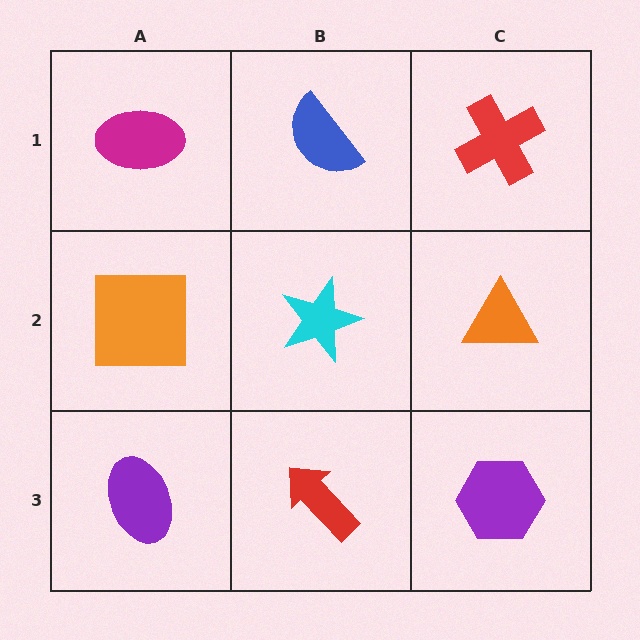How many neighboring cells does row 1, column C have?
2.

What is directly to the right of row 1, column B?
A red cross.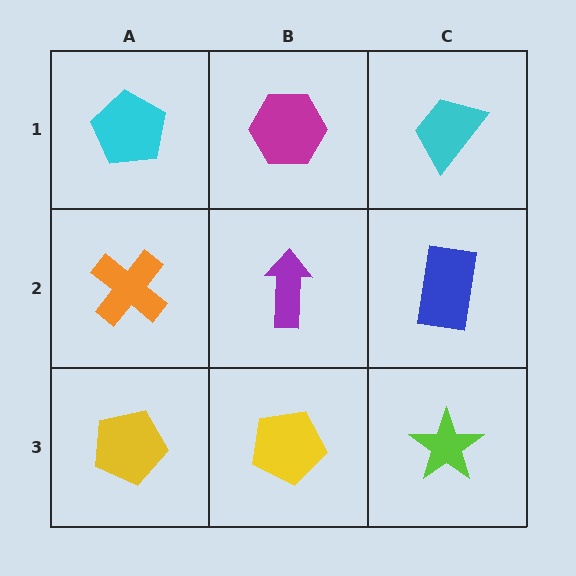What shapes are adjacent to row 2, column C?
A cyan trapezoid (row 1, column C), a lime star (row 3, column C), a purple arrow (row 2, column B).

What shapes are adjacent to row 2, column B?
A magenta hexagon (row 1, column B), a yellow pentagon (row 3, column B), an orange cross (row 2, column A), a blue rectangle (row 2, column C).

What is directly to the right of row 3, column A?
A yellow pentagon.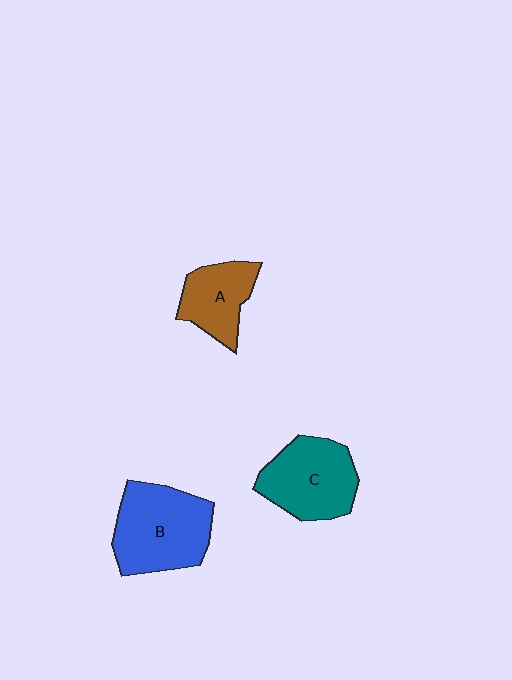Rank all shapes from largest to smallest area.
From largest to smallest: B (blue), C (teal), A (brown).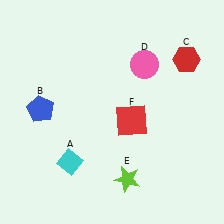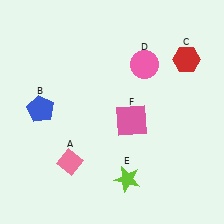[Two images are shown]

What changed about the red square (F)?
In Image 1, F is red. In Image 2, it changed to pink.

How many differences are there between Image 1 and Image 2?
There are 2 differences between the two images.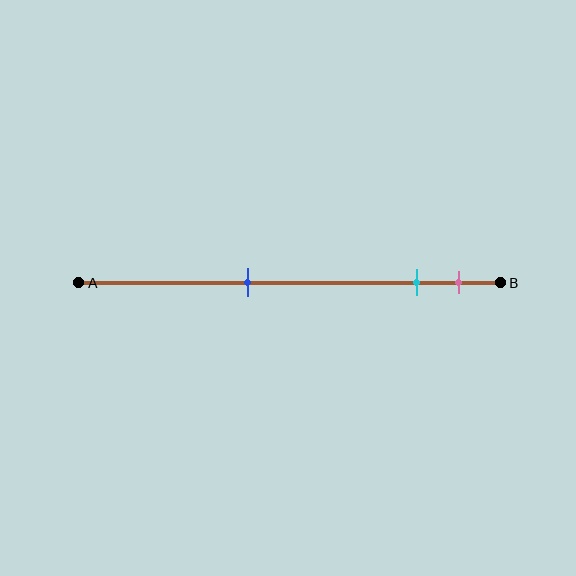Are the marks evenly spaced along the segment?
No, the marks are not evenly spaced.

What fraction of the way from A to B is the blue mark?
The blue mark is approximately 40% (0.4) of the way from A to B.